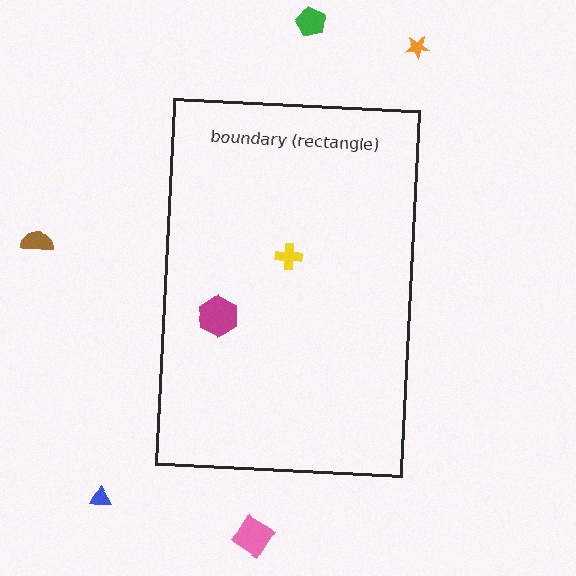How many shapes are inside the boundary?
2 inside, 5 outside.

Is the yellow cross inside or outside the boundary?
Inside.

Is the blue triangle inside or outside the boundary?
Outside.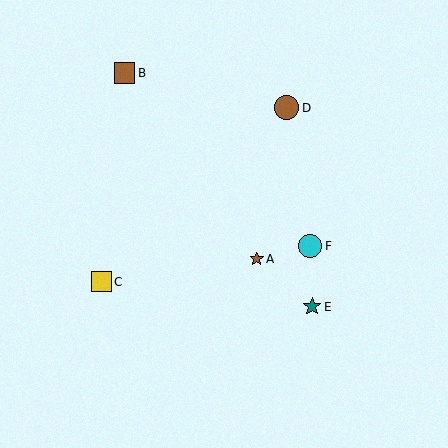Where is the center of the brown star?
The center of the brown star is at (257, 259).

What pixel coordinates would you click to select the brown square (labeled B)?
Click at (124, 73) to select the brown square B.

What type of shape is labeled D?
Shape D is a brown circle.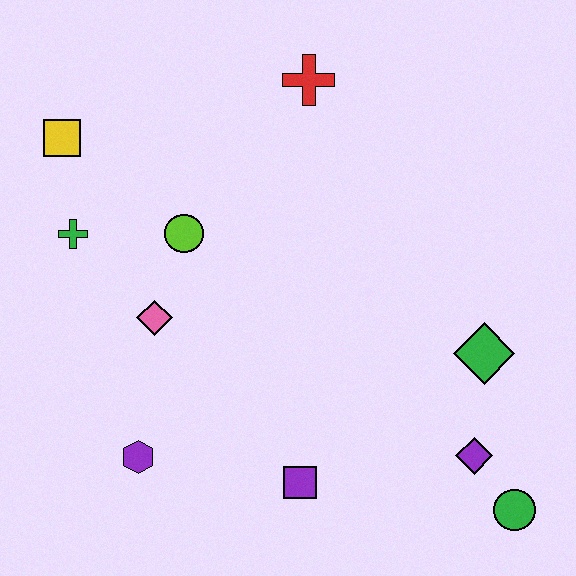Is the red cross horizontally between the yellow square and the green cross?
No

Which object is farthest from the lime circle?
The green circle is farthest from the lime circle.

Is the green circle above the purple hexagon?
No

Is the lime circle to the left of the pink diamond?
No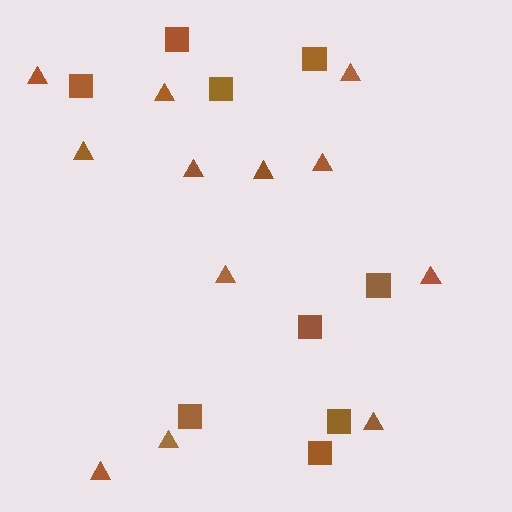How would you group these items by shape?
There are 2 groups: one group of squares (9) and one group of triangles (12).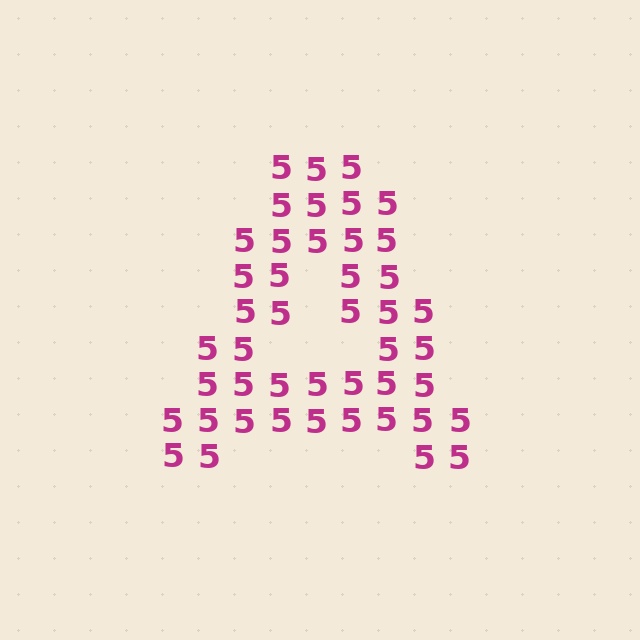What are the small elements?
The small elements are digit 5's.